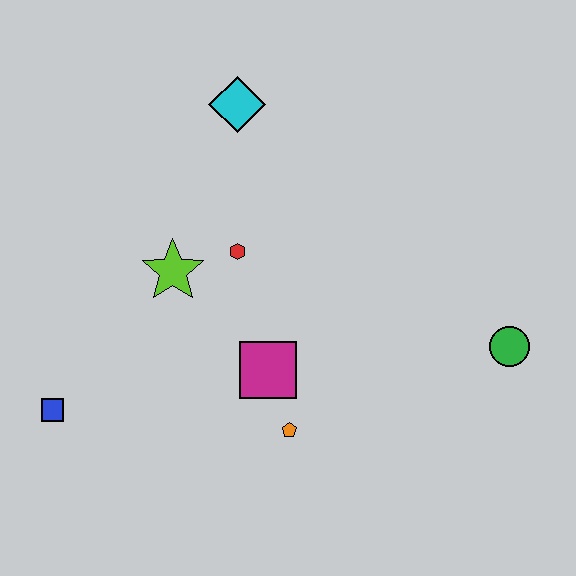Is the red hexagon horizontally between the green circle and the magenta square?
No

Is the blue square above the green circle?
No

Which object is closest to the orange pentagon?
The magenta square is closest to the orange pentagon.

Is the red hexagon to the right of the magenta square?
No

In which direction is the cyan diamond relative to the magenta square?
The cyan diamond is above the magenta square.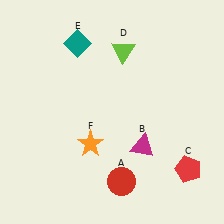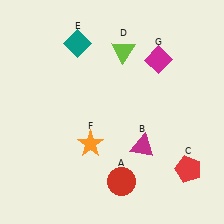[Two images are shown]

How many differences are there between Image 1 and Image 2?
There is 1 difference between the two images.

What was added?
A magenta diamond (G) was added in Image 2.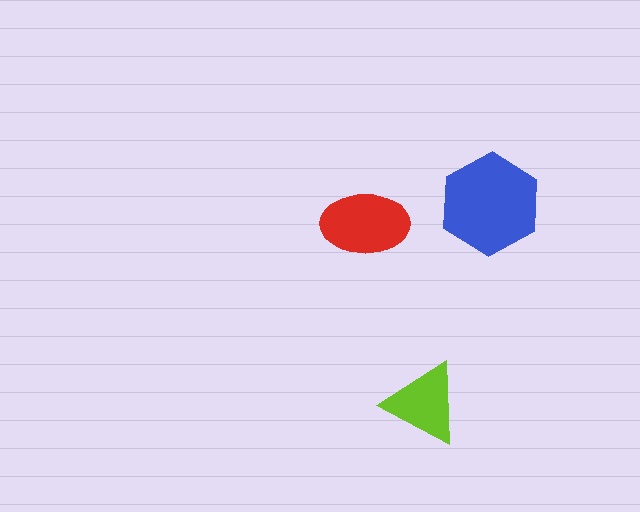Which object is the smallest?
The lime triangle.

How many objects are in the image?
There are 3 objects in the image.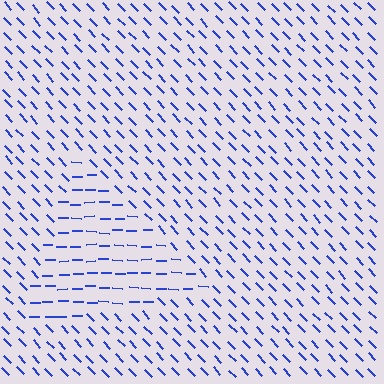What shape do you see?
I see a triangle.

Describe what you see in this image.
The image is filled with small blue line segments. A triangle region in the image has lines oriented differently from the surrounding lines, creating a visible texture boundary.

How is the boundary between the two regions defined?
The boundary is defined purely by a change in line orientation (approximately 45 degrees difference). All lines are the same color and thickness.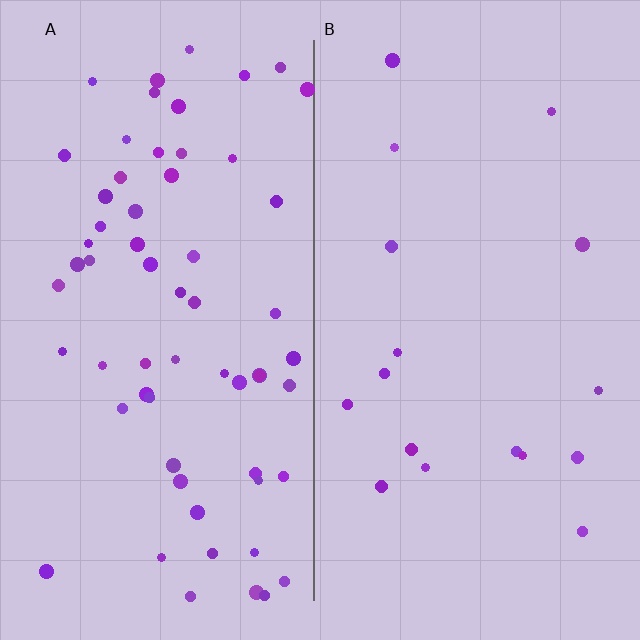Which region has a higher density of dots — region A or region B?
A (the left).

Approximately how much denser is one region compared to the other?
Approximately 3.7× — region A over region B.